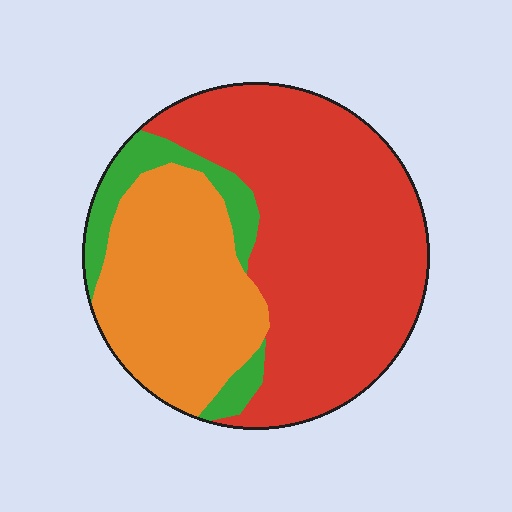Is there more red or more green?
Red.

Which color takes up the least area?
Green, at roughly 10%.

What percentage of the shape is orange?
Orange takes up about one third (1/3) of the shape.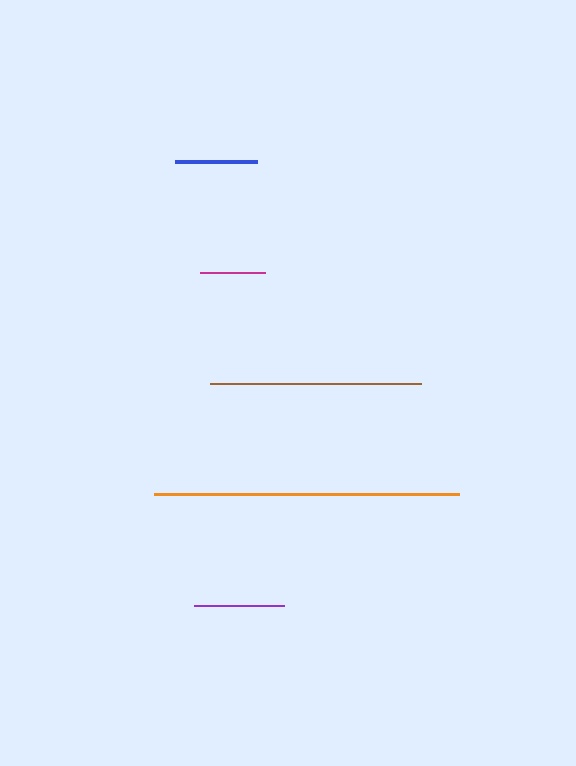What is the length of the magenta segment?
The magenta segment is approximately 65 pixels long.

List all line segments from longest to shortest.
From longest to shortest: orange, brown, purple, blue, magenta.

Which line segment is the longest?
The orange line is the longest at approximately 305 pixels.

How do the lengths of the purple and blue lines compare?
The purple and blue lines are approximately the same length.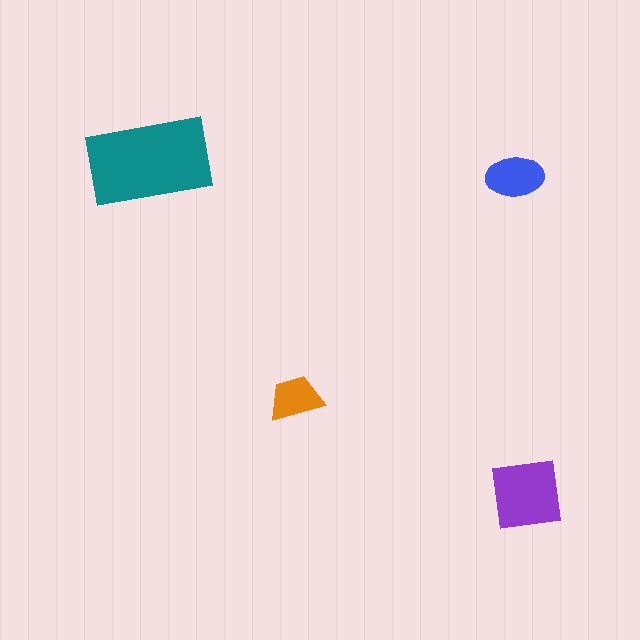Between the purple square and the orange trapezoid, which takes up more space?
The purple square.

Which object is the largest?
The teal rectangle.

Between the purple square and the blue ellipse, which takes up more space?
The purple square.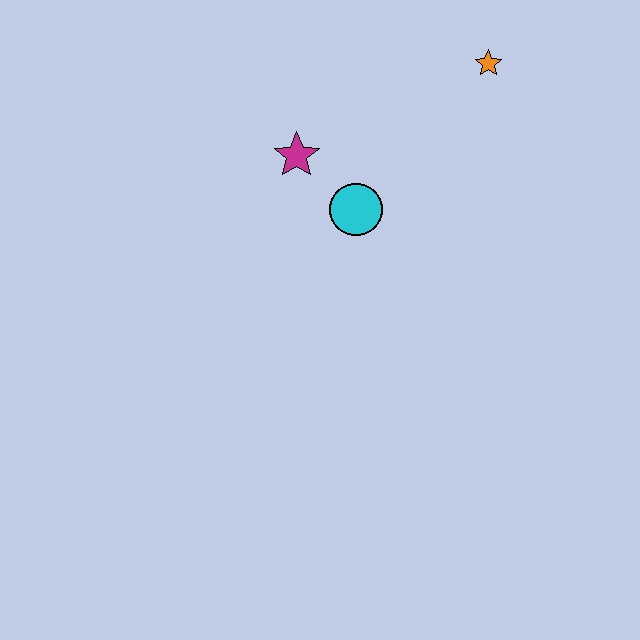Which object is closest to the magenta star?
The cyan circle is closest to the magenta star.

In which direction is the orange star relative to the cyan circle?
The orange star is above the cyan circle.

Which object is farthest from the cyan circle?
The orange star is farthest from the cyan circle.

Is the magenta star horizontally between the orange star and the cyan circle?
No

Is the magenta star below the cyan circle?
No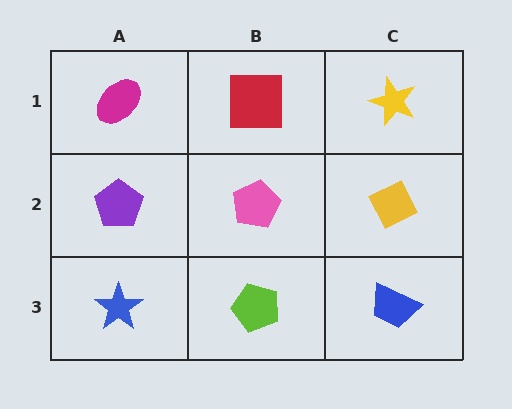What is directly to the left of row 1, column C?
A red square.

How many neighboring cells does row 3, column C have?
2.